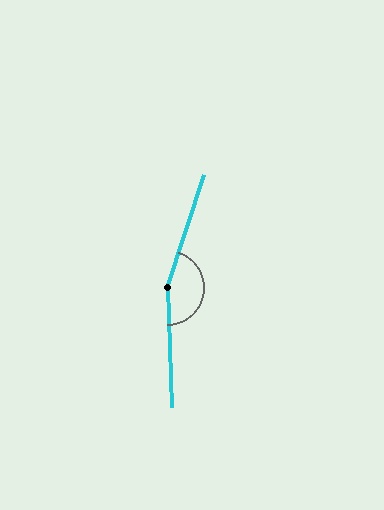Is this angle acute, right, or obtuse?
It is obtuse.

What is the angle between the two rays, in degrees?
Approximately 160 degrees.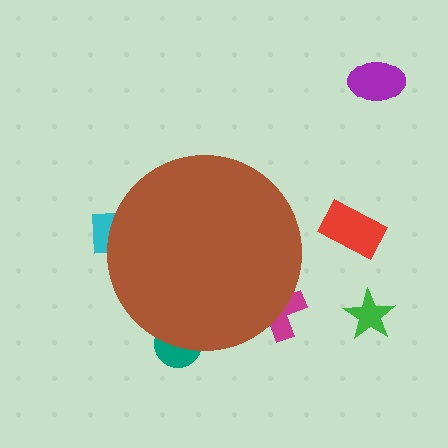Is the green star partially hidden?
No, the green star is fully visible.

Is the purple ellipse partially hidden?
No, the purple ellipse is fully visible.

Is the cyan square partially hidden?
Yes, the cyan square is partially hidden behind the brown circle.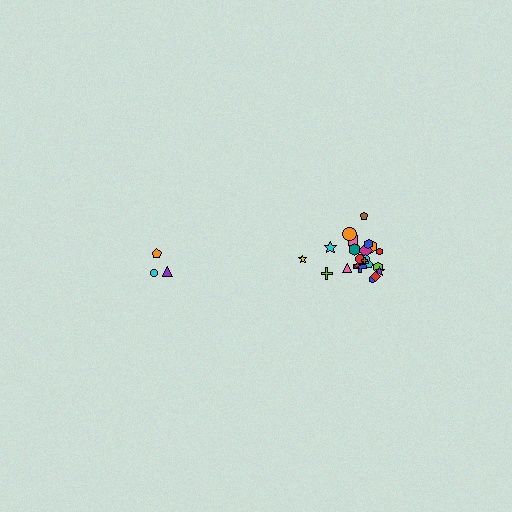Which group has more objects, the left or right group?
The right group.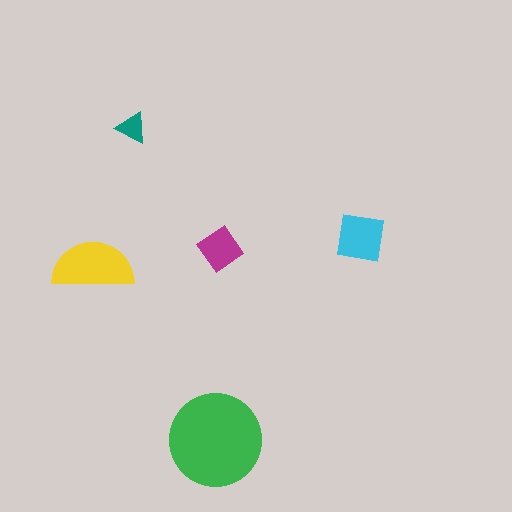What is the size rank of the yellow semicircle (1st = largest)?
2nd.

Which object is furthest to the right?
The cyan square is rightmost.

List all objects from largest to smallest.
The green circle, the yellow semicircle, the cyan square, the magenta diamond, the teal triangle.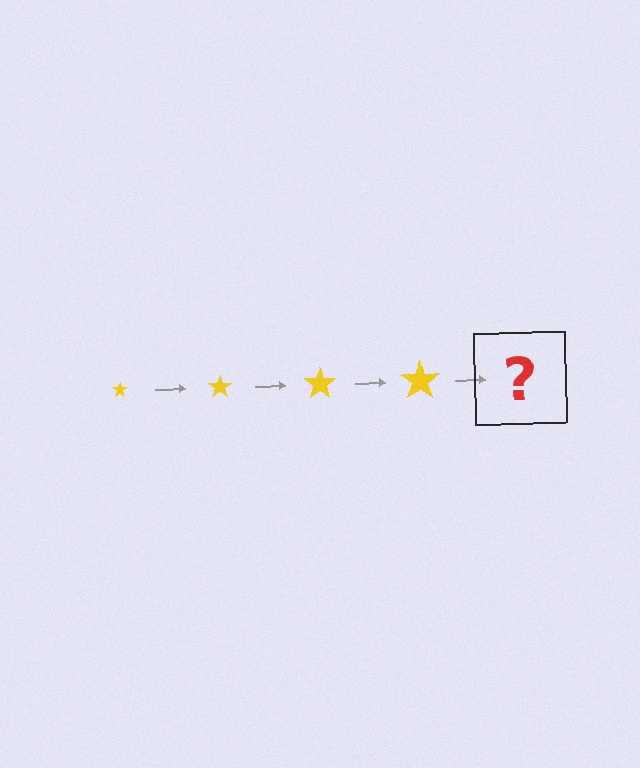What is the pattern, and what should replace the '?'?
The pattern is that the star gets progressively larger each step. The '?' should be a yellow star, larger than the previous one.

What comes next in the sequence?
The next element should be a yellow star, larger than the previous one.